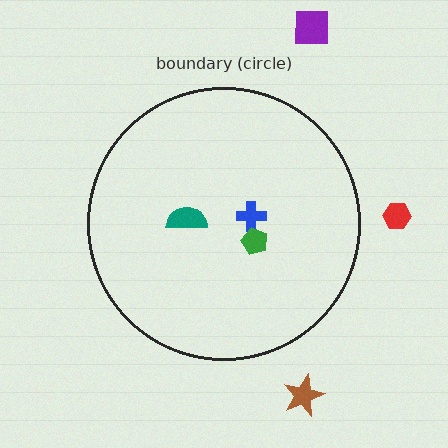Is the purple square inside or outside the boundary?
Outside.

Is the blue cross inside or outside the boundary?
Inside.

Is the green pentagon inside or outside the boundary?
Inside.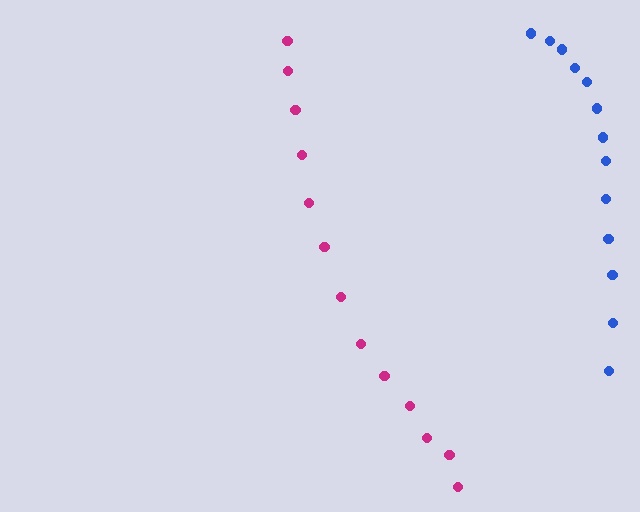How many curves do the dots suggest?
There are 2 distinct paths.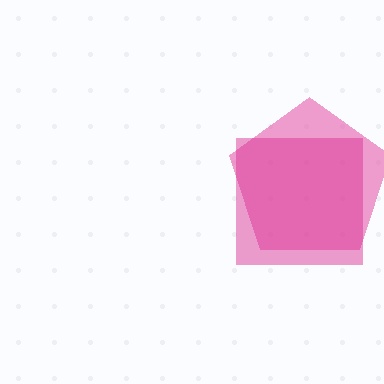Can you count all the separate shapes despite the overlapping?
Yes, there are 2 separate shapes.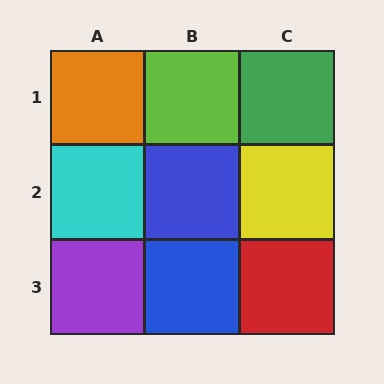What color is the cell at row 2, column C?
Yellow.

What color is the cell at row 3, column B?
Blue.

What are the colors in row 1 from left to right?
Orange, lime, green.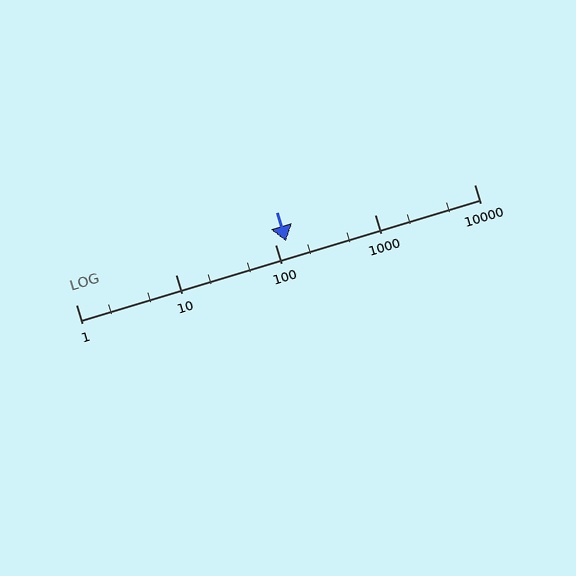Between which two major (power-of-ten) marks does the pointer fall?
The pointer is between 100 and 1000.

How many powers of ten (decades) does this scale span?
The scale spans 4 decades, from 1 to 10000.